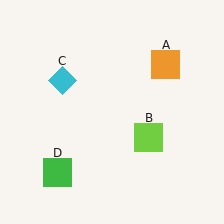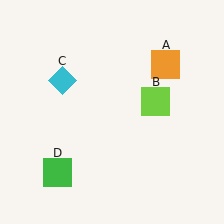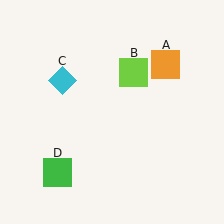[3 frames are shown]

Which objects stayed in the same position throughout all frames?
Orange square (object A) and cyan diamond (object C) and green square (object D) remained stationary.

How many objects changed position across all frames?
1 object changed position: lime square (object B).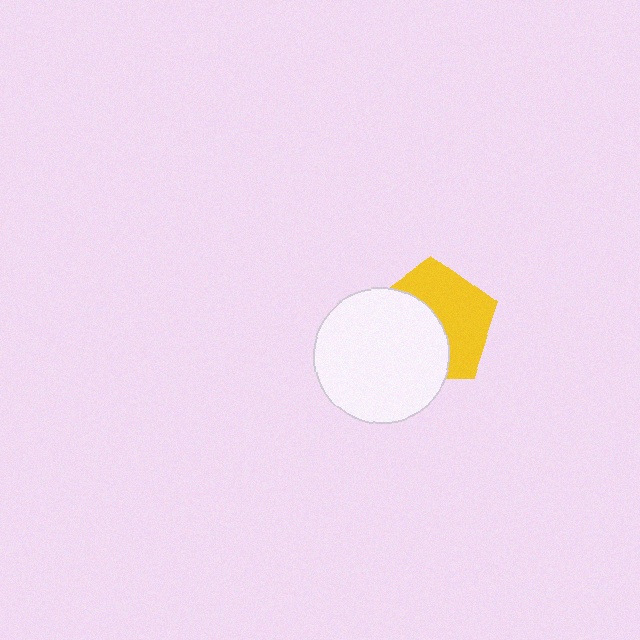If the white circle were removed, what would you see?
You would see the complete yellow pentagon.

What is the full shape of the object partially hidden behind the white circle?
The partially hidden object is a yellow pentagon.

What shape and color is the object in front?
The object in front is a white circle.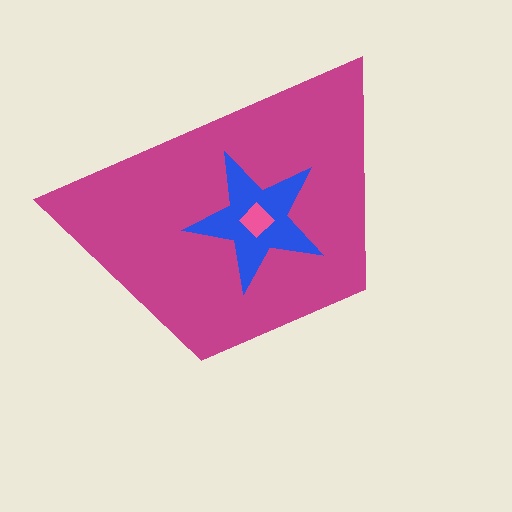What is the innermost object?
The pink diamond.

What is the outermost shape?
The magenta trapezoid.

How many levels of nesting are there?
3.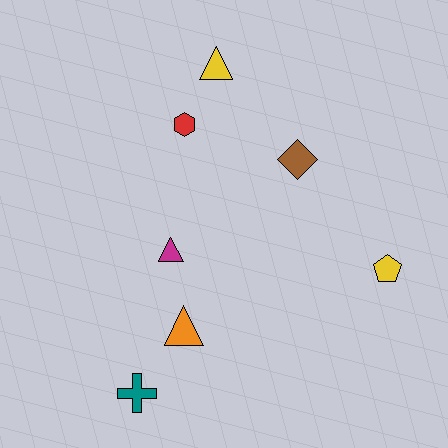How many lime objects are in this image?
There are no lime objects.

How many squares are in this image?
There are no squares.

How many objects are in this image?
There are 7 objects.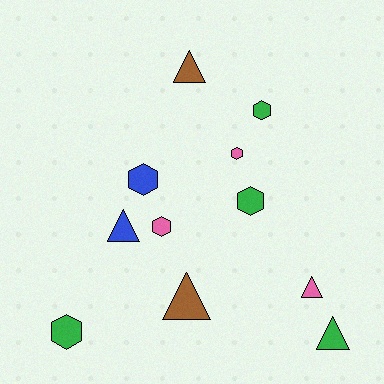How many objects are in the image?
There are 11 objects.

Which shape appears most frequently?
Hexagon, with 6 objects.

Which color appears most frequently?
Green, with 4 objects.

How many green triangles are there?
There is 1 green triangle.